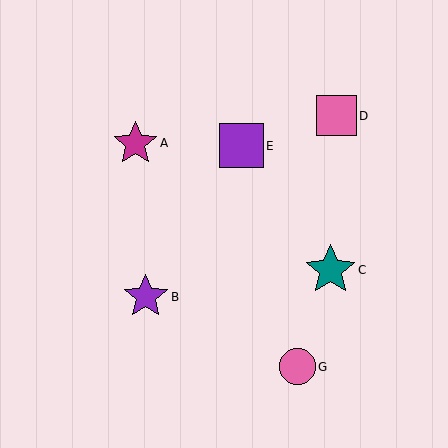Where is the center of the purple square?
The center of the purple square is at (241, 146).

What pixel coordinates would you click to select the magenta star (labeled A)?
Click at (135, 143) to select the magenta star A.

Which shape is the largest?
The teal star (labeled C) is the largest.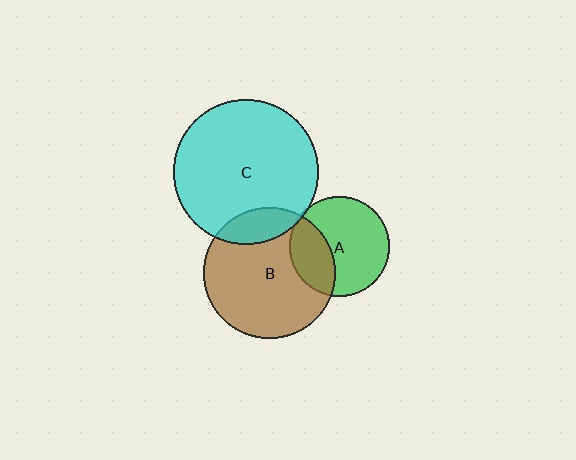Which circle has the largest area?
Circle C (cyan).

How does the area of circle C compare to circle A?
Approximately 2.1 times.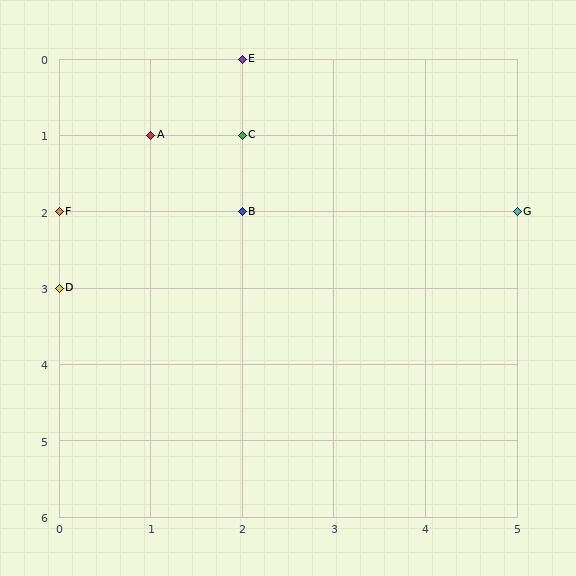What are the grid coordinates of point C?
Point C is at grid coordinates (2, 1).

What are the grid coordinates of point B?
Point B is at grid coordinates (2, 2).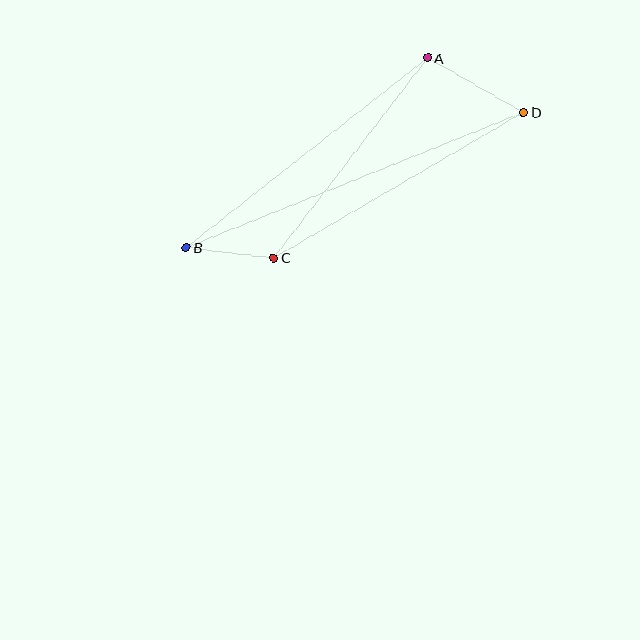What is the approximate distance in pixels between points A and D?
The distance between A and D is approximately 110 pixels.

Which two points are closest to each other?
Points B and C are closest to each other.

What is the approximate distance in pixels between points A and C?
The distance between A and C is approximately 252 pixels.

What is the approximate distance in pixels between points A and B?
The distance between A and B is approximately 307 pixels.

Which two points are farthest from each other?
Points B and D are farthest from each other.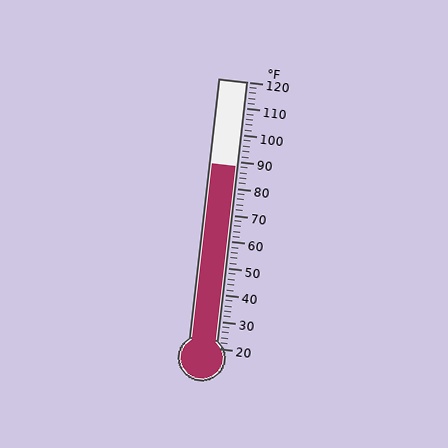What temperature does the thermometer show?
The thermometer shows approximately 88°F.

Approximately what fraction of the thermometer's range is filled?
The thermometer is filled to approximately 70% of its range.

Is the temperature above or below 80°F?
The temperature is above 80°F.